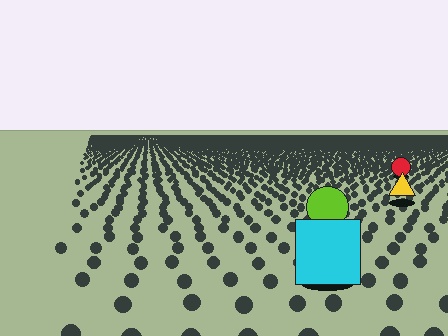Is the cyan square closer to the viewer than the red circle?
Yes. The cyan square is closer — you can tell from the texture gradient: the ground texture is coarser near it.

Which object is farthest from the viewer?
The red circle is farthest from the viewer. It appears smaller and the ground texture around it is denser.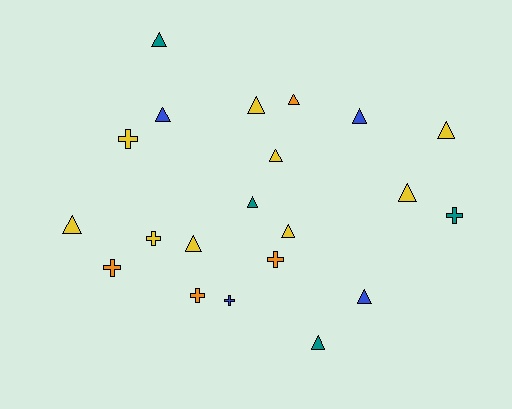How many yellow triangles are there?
There are 7 yellow triangles.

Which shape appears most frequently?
Triangle, with 14 objects.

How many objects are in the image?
There are 21 objects.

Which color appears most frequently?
Yellow, with 9 objects.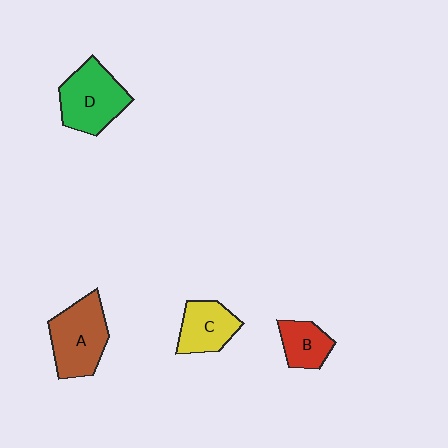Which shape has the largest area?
Shape A (brown).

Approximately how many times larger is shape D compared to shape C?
Approximately 1.4 times.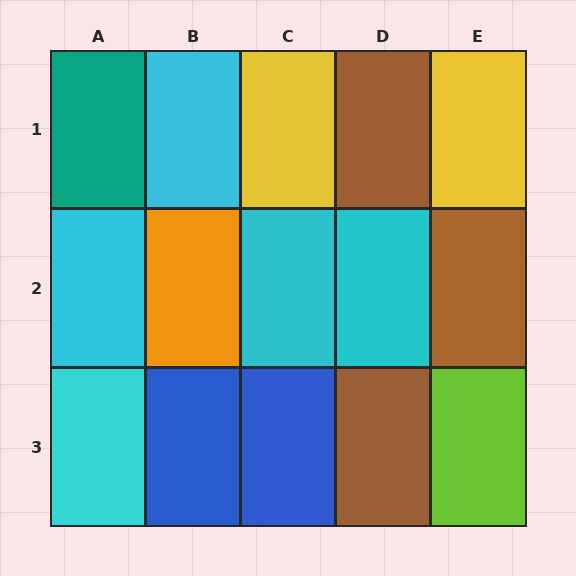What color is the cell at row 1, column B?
Cyan.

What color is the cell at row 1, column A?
Teal.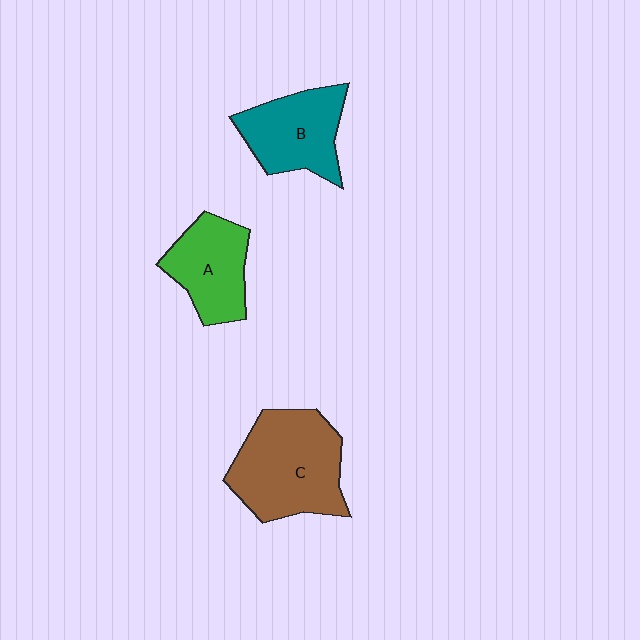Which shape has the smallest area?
Shape A (green).